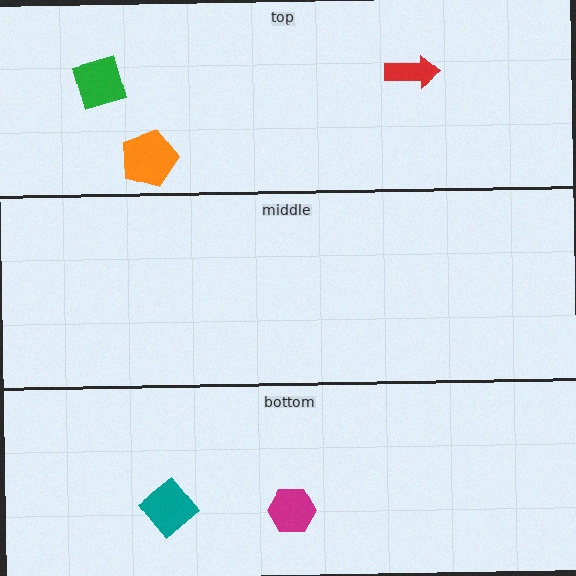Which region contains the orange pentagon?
The top region.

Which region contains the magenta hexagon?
The bottom region.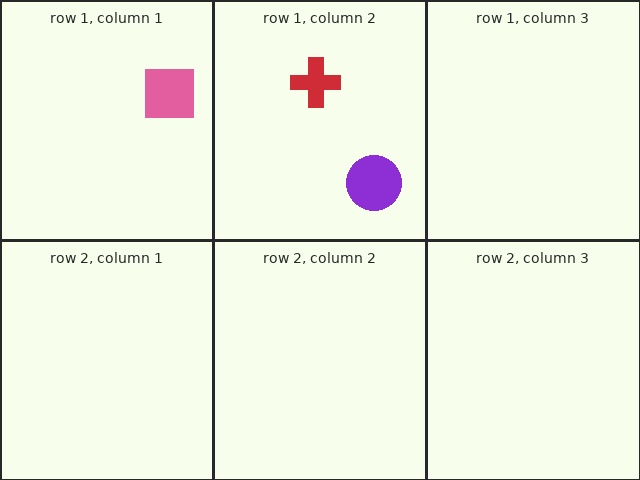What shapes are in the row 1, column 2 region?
The purple circle, the red cross.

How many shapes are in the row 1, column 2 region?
2.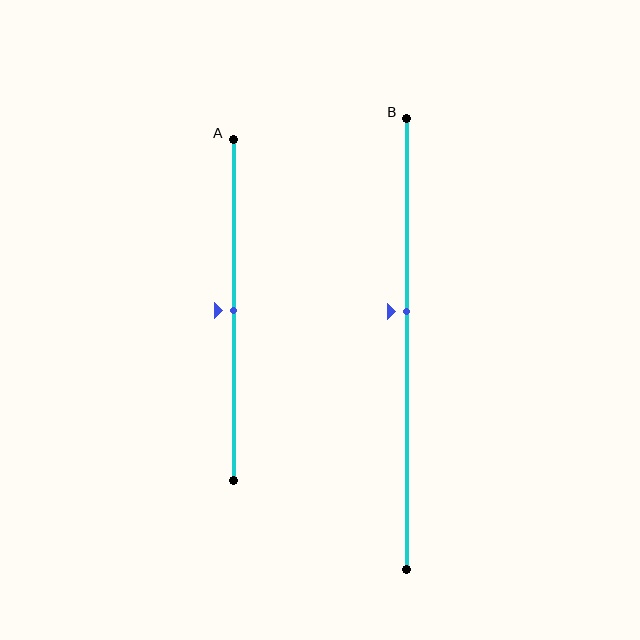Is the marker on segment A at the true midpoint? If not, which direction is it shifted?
Yes, the marker on segment A is at the true midpoint.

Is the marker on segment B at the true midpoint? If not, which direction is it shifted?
No, the marker on segment B is shifted upward by about 7% of the segment length.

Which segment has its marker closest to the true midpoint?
Segment A has its marker closest to the true midpoint.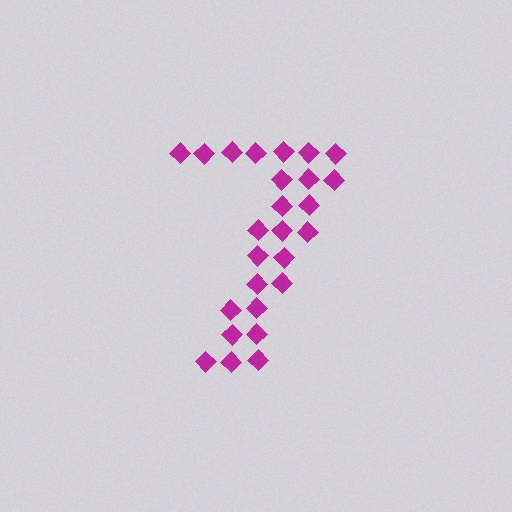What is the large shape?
The large shape is the digit 7.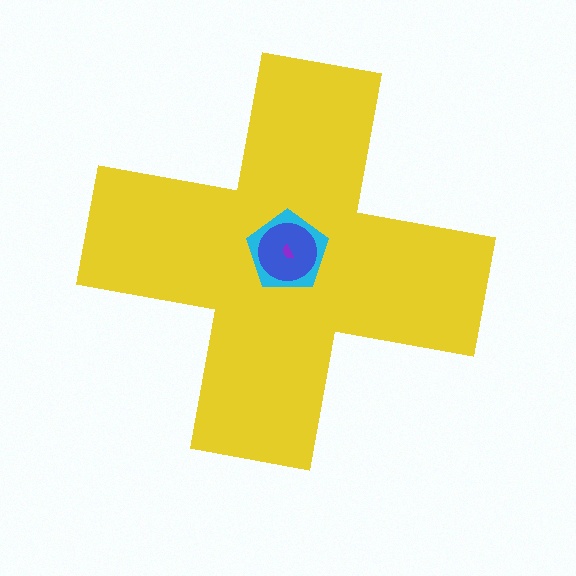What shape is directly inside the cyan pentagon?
The blue circle.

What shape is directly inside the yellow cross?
The cyan pentagon.